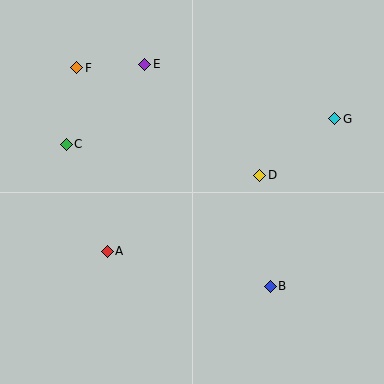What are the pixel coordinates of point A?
Point A is at (107, 251).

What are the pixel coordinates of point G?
Point G is at (335, 119).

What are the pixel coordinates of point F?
Point F is at (77, 68).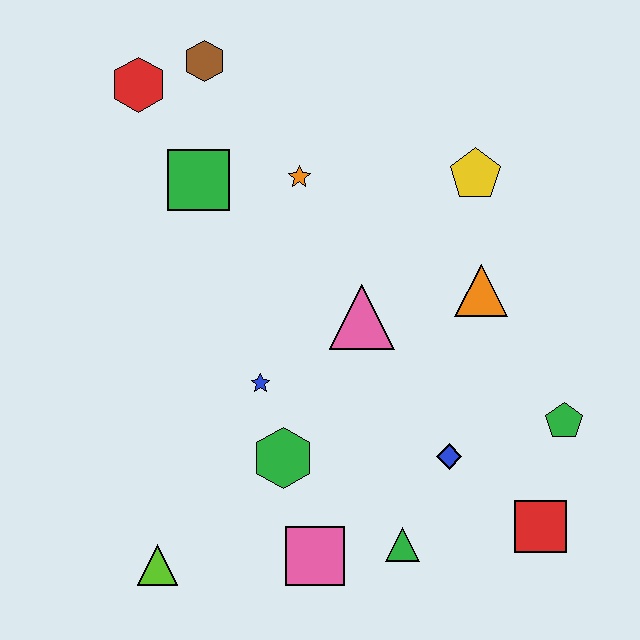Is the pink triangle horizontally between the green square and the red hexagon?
No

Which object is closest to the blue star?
The green hexagon is closest to the blue star.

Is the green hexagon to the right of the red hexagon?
Yes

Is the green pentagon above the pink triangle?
No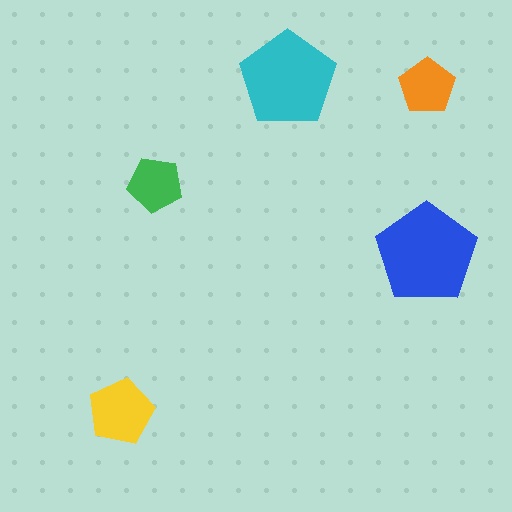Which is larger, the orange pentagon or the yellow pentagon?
The yellow one.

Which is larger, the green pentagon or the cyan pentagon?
The cyan one.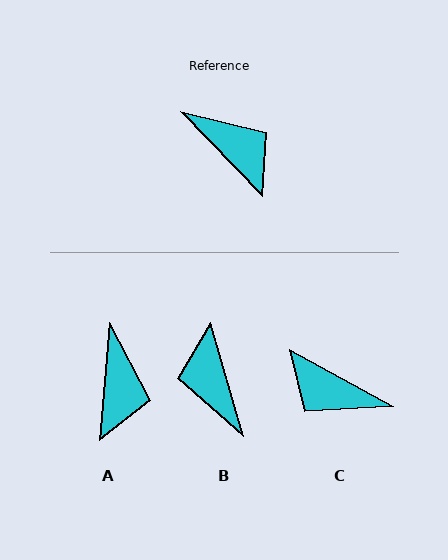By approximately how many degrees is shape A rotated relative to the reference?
Approximately 49 degrees clockwise.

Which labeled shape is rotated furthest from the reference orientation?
C, about 163 degrees away.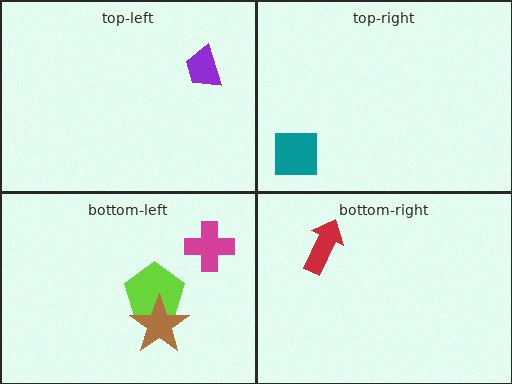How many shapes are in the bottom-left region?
3.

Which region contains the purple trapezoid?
The top-left region.